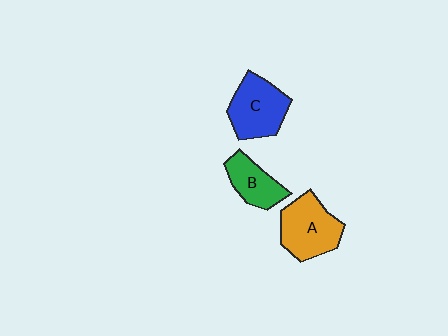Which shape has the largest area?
Shape A (orange).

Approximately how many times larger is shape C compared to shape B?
Approximately 1.4 times.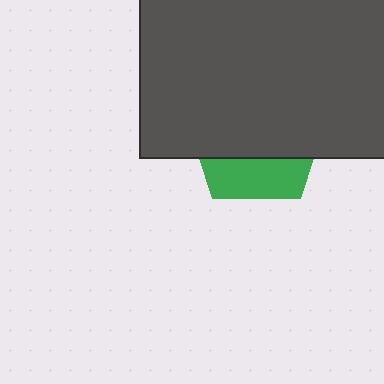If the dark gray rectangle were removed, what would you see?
You would see the complete green pentagon.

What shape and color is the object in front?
The object in front is a dark gray rectangle.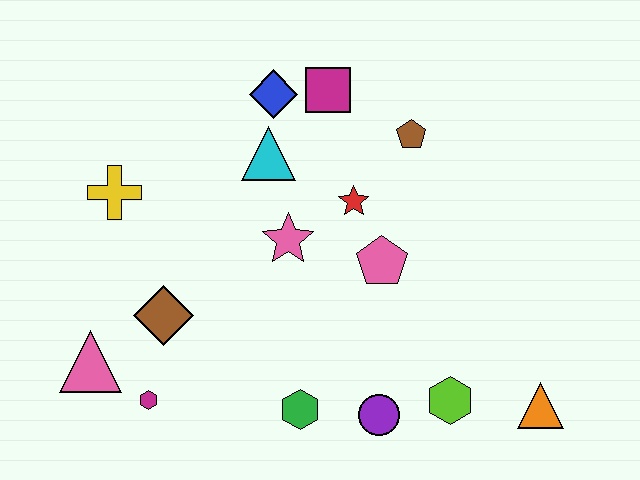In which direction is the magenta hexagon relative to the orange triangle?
The magenta hexagon is to the left of the orange triangle.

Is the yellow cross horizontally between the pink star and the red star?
No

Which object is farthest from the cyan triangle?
The orange triangle is farthest from the cyan triangle.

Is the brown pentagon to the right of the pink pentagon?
Yes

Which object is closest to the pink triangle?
The magenta hexagon is closest to the pink triangle.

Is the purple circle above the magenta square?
No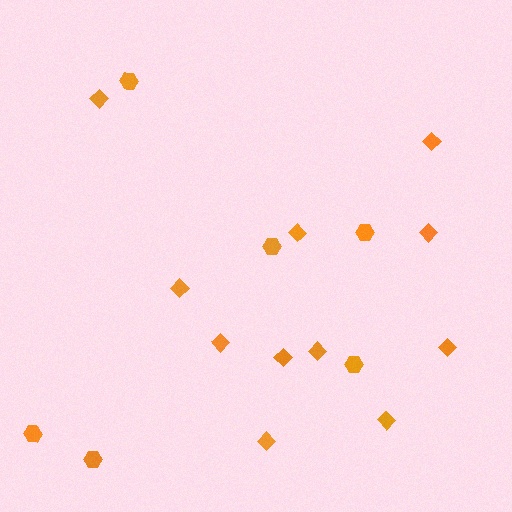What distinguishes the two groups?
There are 2 groups: one group of hexagons (6) and one group of diamonds (11).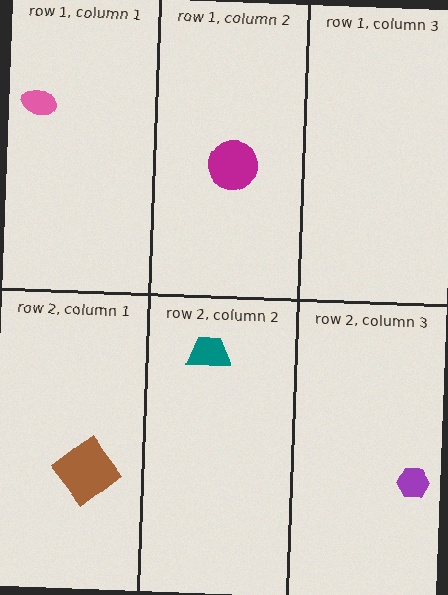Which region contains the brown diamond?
The row 2, column 1 region.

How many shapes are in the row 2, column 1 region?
1.